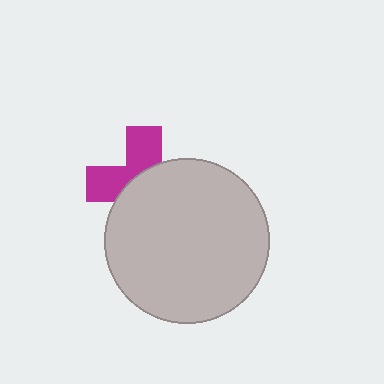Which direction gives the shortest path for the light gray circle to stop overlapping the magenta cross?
Moving toward the lower-right gives the shortest separation.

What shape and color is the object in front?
The object in front is a light gray circle.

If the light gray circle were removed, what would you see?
You would see the complete magenta cross.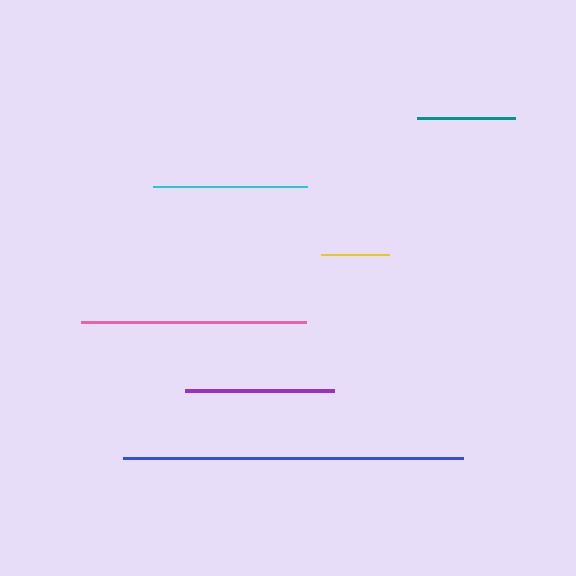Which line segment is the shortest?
The yellow line is the shortest at approximately 68 pixels.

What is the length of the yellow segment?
The yellow segment is approximately 68 pixels long.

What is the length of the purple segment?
The purple segment is approximately 148 pixels long.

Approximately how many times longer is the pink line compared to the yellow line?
The pink line is approximately 3.3 times the length of the yellow line.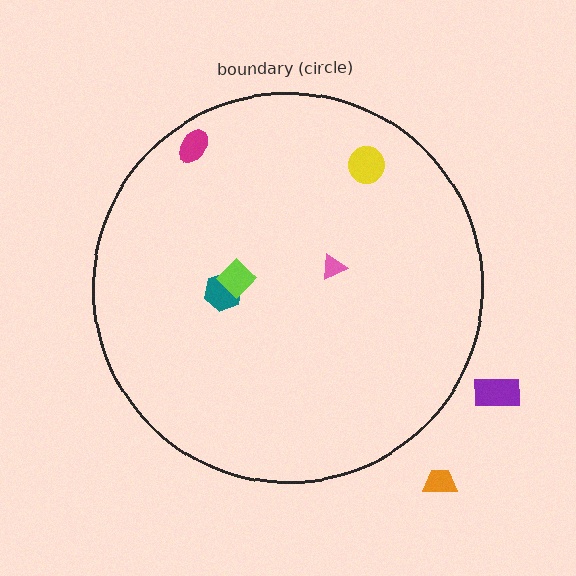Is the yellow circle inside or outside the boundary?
Inside.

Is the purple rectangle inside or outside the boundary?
Outside.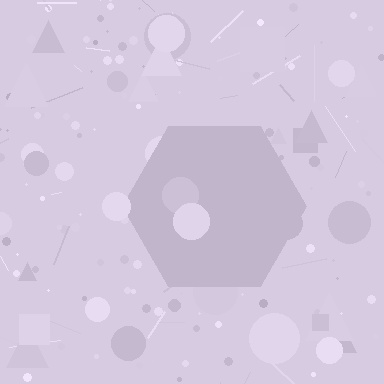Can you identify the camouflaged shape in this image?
The camouflaged shape is a hexagon.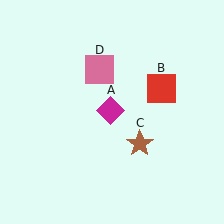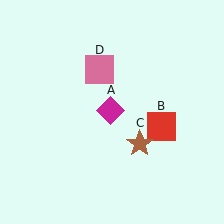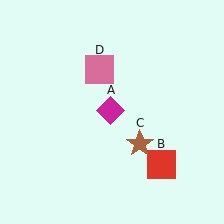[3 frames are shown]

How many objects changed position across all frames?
1 object changed position: red square (object B).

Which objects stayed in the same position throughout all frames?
Magenta diamond (object A) and brown star (object C) and pink square (object D) remained stationary.